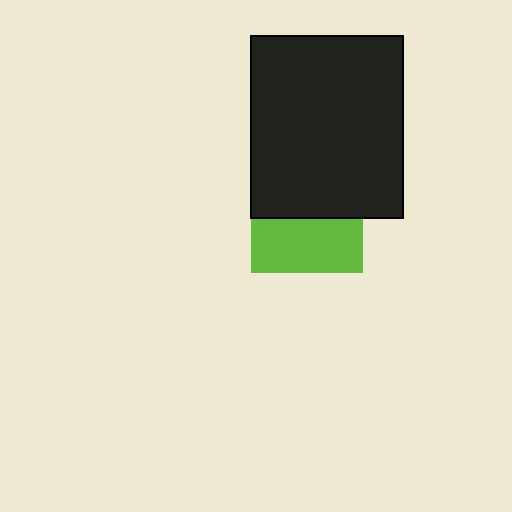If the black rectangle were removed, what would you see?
You would see the complete lime square.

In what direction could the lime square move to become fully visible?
The lime square could move down. That would shift it out from behind the black rectangle entirely.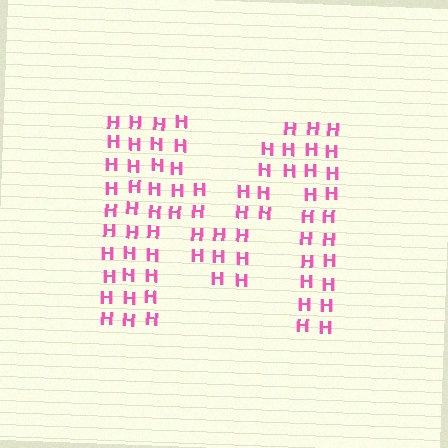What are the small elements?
The small elements are letter H's.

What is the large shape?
The large shape is the letter M.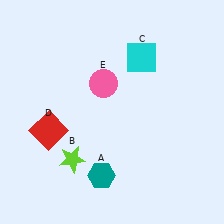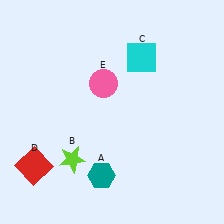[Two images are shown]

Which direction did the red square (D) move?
The red square (D) moved down.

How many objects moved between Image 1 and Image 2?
1 object moved between the two images.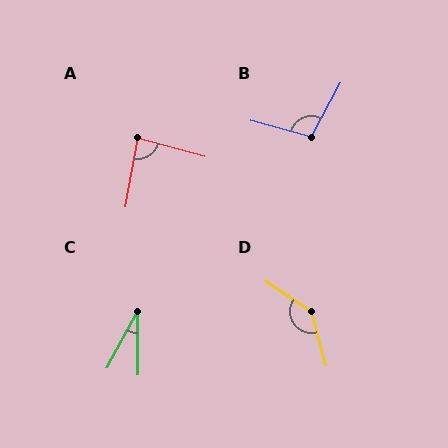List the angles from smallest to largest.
C (28°), A (85°), B (103°), D (139°).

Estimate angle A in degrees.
Approximately 85 degrees.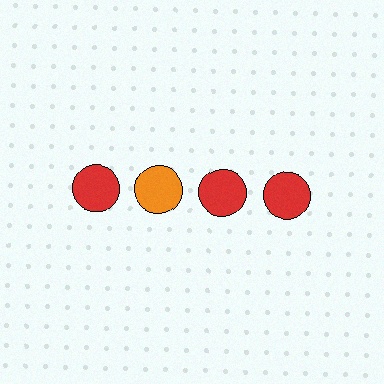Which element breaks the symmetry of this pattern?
The orange circle in the top row, second from left column breaks the symmetry. All other shapes are red circles.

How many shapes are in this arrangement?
There are 4 shapes arranged in a grid pattern.